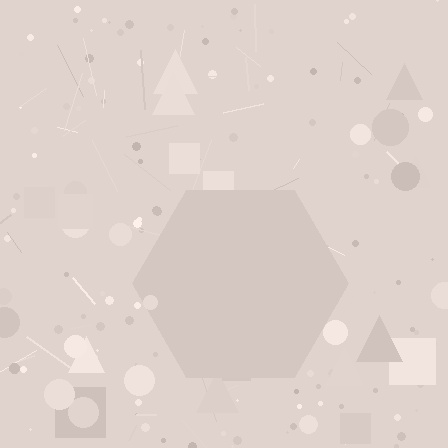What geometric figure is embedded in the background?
A hexagon is embedded in the background.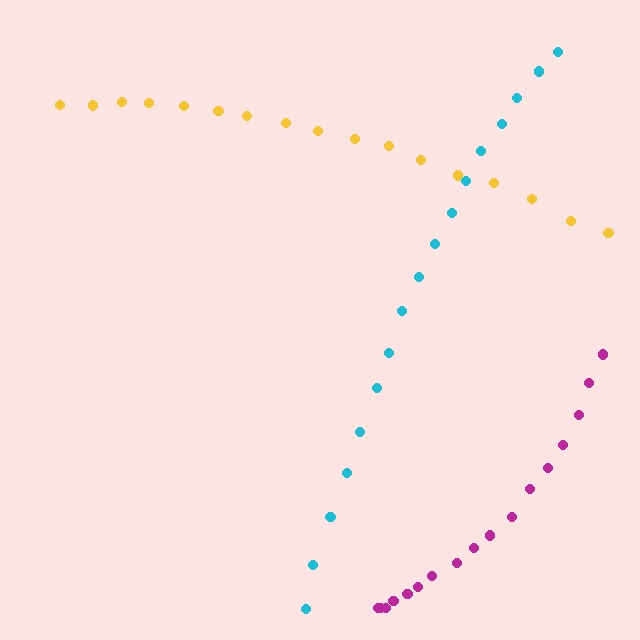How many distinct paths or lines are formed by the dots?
There are 3 distinct paths.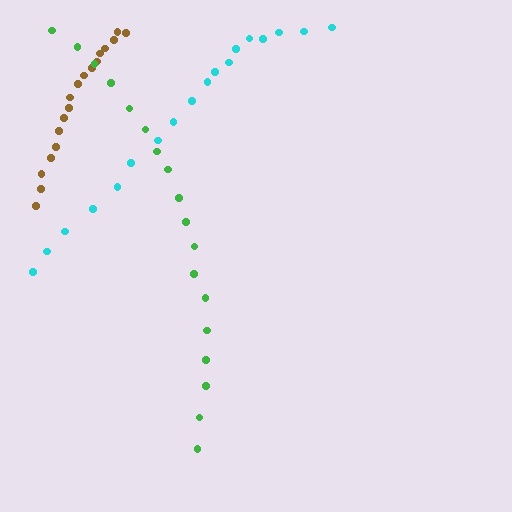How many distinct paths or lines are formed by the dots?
There are 3 distinct paths.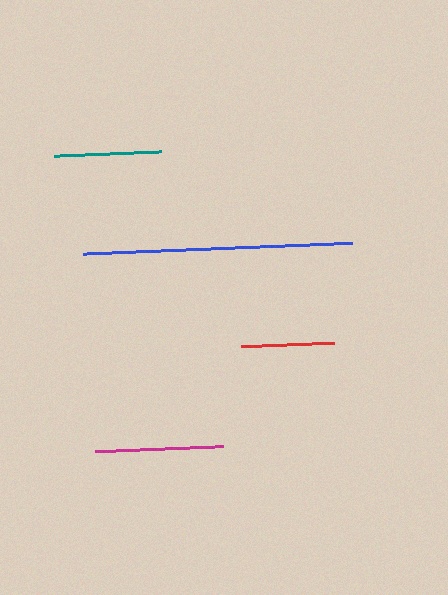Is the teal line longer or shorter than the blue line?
The blue line is longer than the teal line.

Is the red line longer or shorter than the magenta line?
The magenta line is longer than the red line.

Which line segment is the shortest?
The red line is the shortest at approximately 93 pixels.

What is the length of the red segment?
The red segment is approximately 93 pixels long.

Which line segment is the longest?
The blue line is the longest at approximately 268 pixels.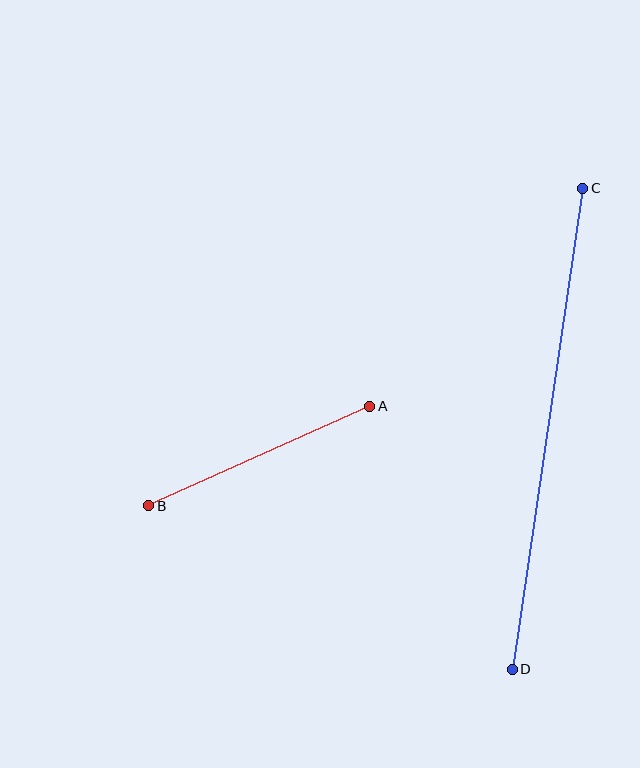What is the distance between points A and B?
The distance is approximately 243 pixels.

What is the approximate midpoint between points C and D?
The midpoint is at approximately (548, 429) pixels.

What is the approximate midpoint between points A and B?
The midpoint is at approximately (259, 456) pixels.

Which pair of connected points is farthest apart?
Points C and D are farthest apart.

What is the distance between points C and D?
The distance is approximately 486 pixels.